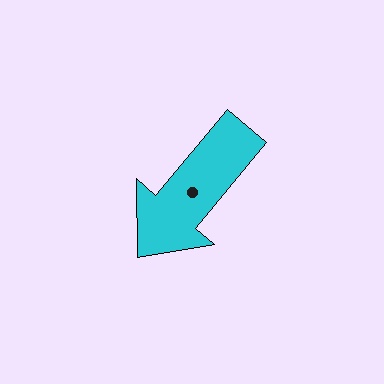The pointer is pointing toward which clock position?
Roughly 7 o'clock.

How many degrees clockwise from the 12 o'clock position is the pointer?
Approximately 220 degrees.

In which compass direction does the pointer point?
Southwest.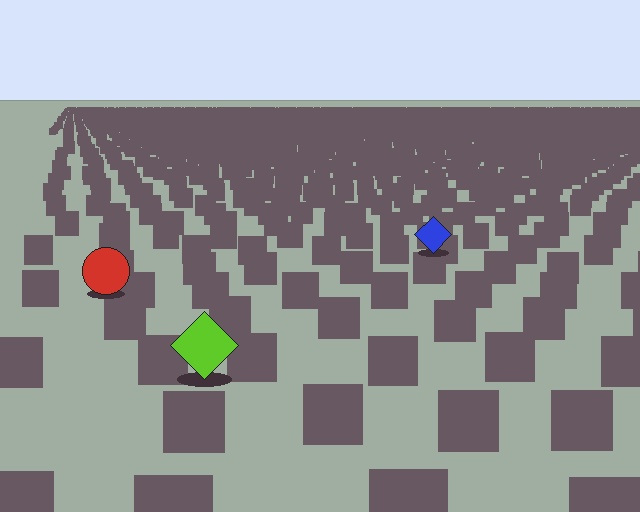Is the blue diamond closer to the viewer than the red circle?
No. The red circle is closer — you can tell from the texture gradient: the ground texture is coarser near it.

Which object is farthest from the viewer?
The blue diamond is farthest from the viewer. It appears smaller and the ground texture around it is denser.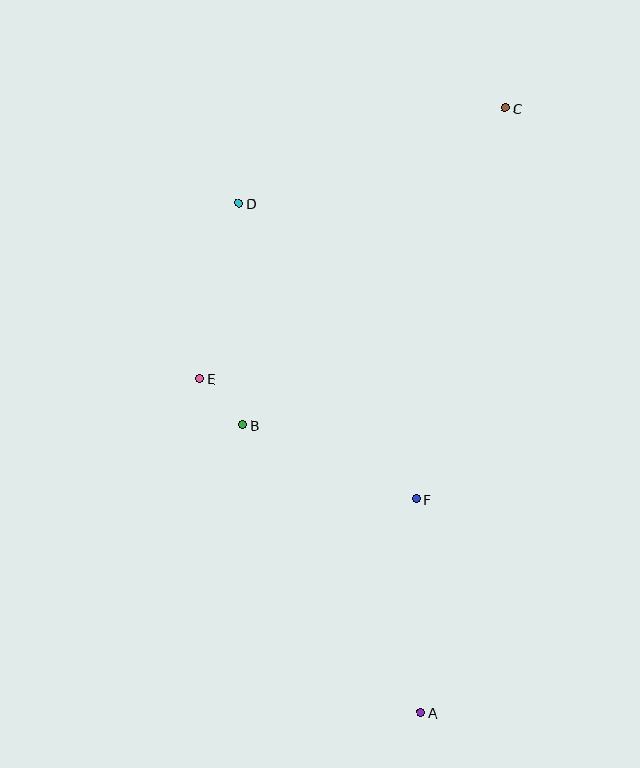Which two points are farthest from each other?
Points A and C are farthest from each other.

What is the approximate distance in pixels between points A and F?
The distance between A and F is approximately 214 pixels.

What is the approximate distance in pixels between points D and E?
The distance between D and E is approximately 179 pixels.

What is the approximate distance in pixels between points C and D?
The distance between C and D is approximately 283 pixels.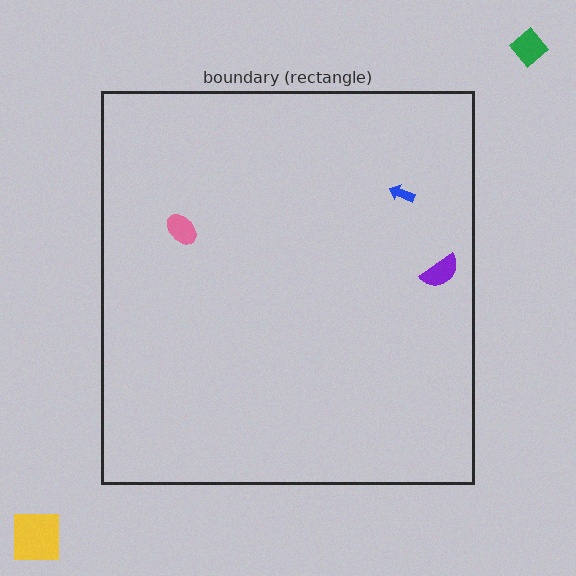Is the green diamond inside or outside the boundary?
Outside.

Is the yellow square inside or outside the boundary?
Outside.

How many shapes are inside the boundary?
3 inside, 2 outside.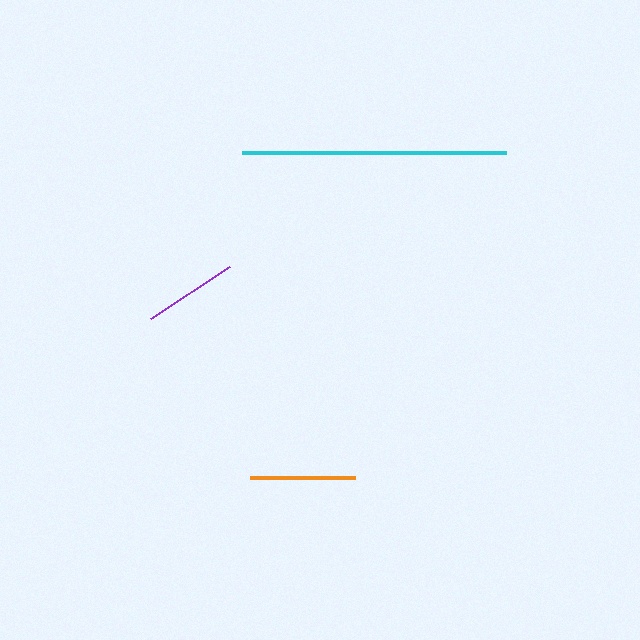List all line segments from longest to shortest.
From longest to shortest: cyan, orange, purple.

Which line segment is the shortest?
The purple line is the shortest at approximately 95 pixels.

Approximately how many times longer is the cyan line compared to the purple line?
The cyan line is approximately 2.8 times the length of the purple line.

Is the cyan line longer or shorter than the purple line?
The cyan line is longer than the purple line.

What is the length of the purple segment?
The purple segment is approximately 95 pixels long.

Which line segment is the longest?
The cyan line is the longest at approximately 264 pixels.